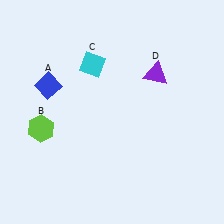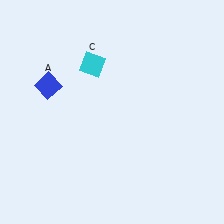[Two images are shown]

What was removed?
The purple triangle (D), the lime hexagon (B) were removed in Image 2.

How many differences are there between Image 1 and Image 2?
There are 2 differences between the two images.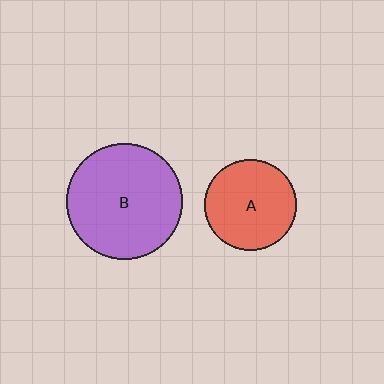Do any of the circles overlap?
No, none of the circles overlap.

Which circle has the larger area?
Circle B (purple).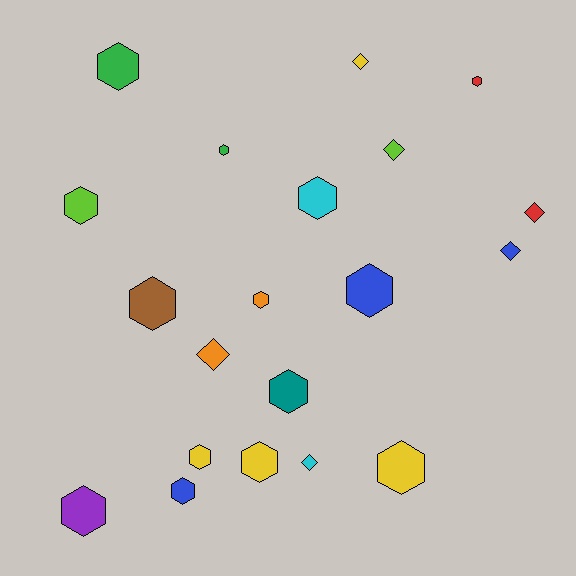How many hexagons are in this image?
There are 14 hexagons.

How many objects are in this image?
There are 20 objects.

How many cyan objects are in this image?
There are 2 cyan objects.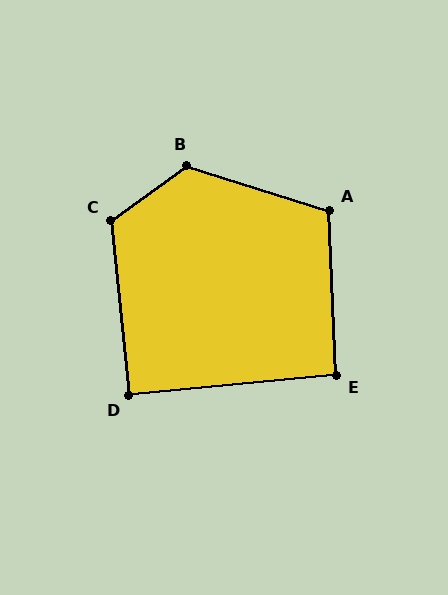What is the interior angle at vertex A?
Approximately 110 degrees (obtuse).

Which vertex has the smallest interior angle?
D, at approximately 90 degrees.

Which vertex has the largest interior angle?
B, at approximately 127 degrees.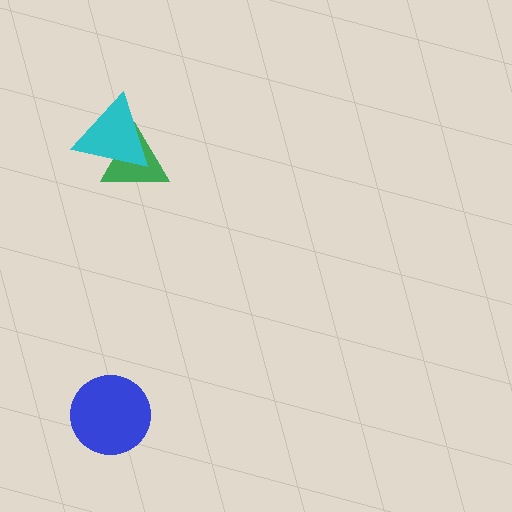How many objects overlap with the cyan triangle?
1 object overlaps with the cyan triangle.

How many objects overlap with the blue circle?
0 objects overlap with the blue circle.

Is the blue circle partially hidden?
No, no other shape covers it.